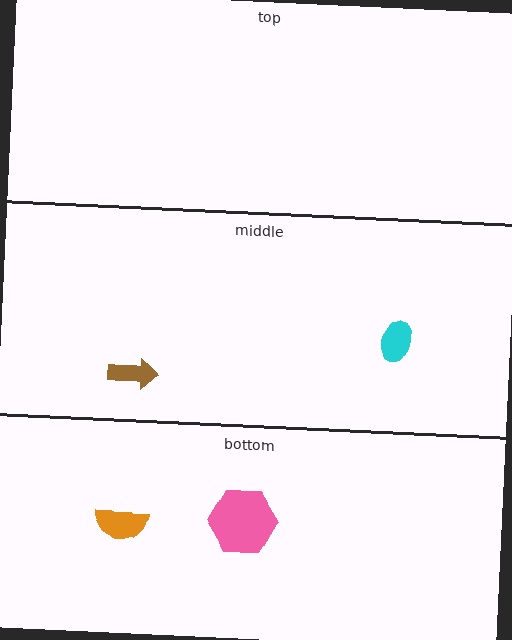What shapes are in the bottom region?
The orange semicircle, the pink hexagon.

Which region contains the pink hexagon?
The bottom region.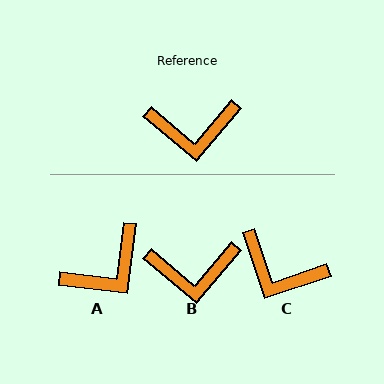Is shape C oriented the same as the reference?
No, it is off by about 31 degrees.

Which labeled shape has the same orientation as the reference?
B.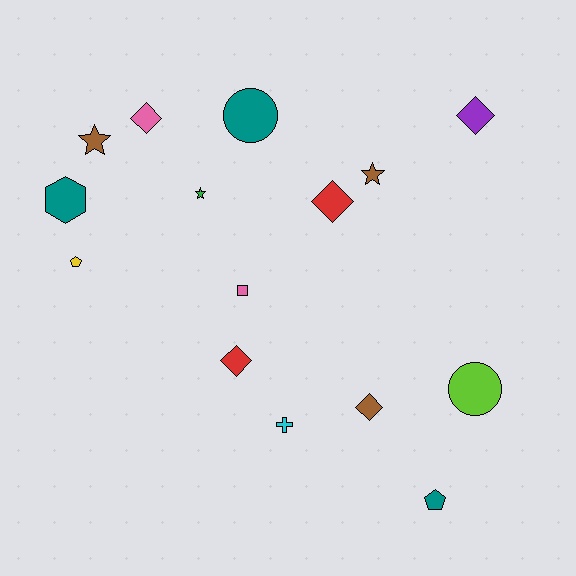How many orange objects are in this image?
There are no orange objects.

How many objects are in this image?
There are 15 objects.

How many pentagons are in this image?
There are 2 pentagons.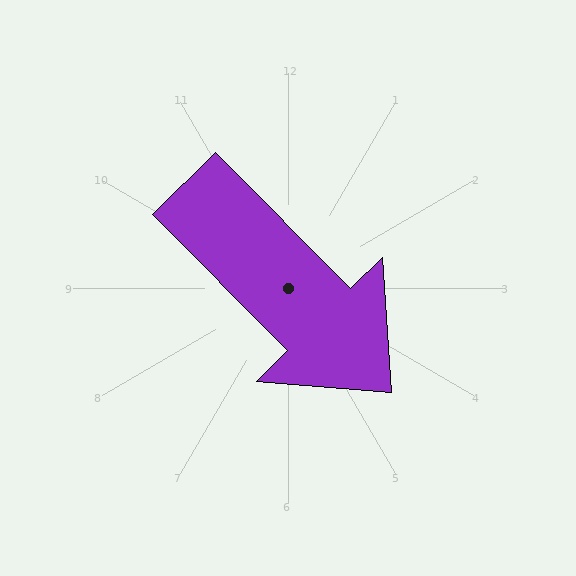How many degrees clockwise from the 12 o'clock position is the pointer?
Approximately 135 degrees.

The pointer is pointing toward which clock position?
Roughly 5 o'clock.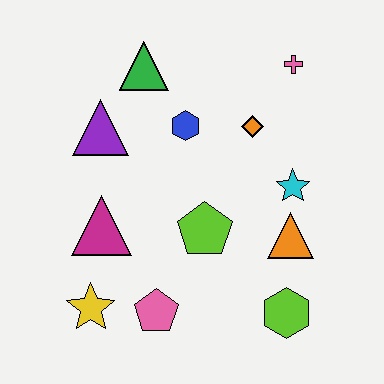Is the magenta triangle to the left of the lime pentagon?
Yes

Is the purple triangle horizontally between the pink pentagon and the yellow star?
Yes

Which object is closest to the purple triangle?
The green triangle is closest to the purple triangle.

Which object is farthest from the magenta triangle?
The pink cross is farthest from the magenta triangle.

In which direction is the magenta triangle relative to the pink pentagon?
The magenta triangle is above the pink pentagon.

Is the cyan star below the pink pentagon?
No